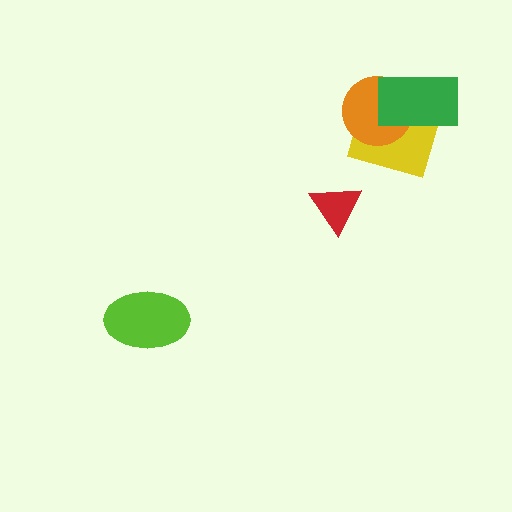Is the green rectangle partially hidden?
No, no other shape covers it.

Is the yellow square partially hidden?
Yes, it is partially covered by another shape.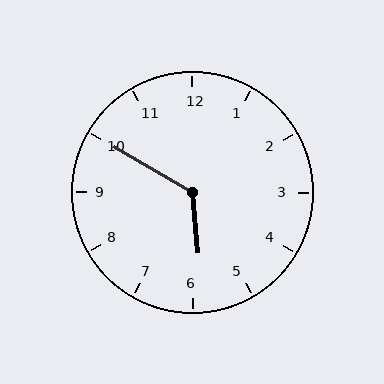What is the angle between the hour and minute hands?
Approximately 125 degrees.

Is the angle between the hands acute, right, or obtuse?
It is obtuse.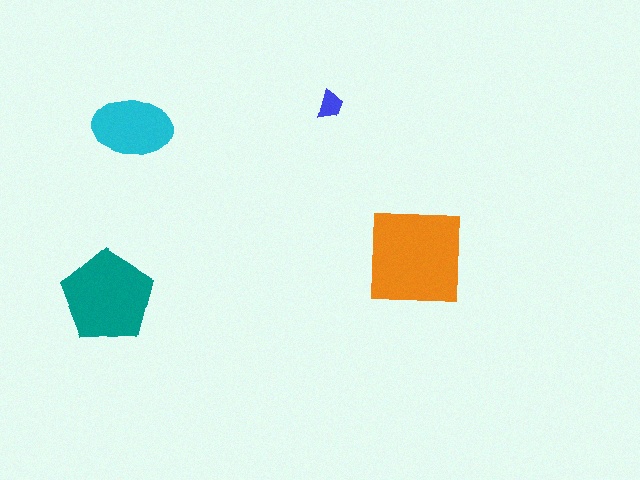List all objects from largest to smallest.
The orange square, the teal pentagon, the cyan ellipse, the blue trapezoid.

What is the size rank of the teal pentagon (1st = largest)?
2nd.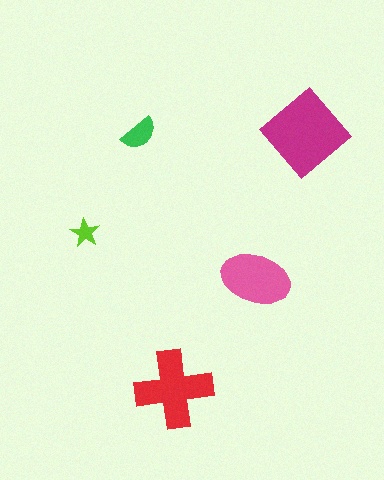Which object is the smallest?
The lime star.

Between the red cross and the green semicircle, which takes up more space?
The red cross.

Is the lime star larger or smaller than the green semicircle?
Smaller.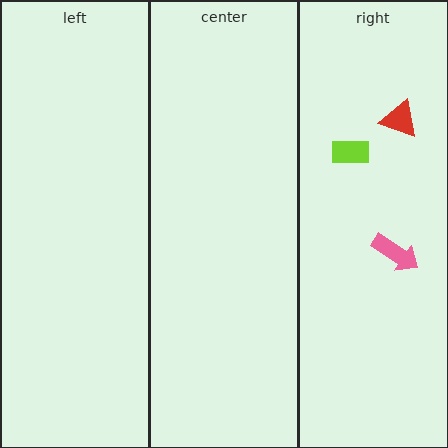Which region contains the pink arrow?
The right region.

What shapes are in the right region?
The lime rectangle, the pink arrow, the red triangle.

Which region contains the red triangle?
The right region.